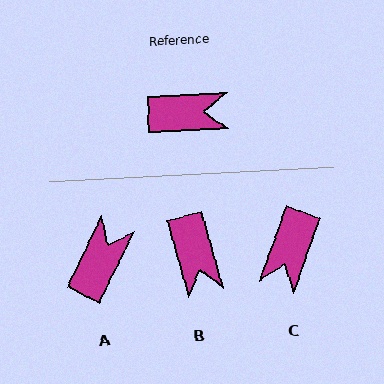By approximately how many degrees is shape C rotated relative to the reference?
Approximately 111 degrees clockwise.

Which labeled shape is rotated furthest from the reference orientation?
C, about 111 degrees away.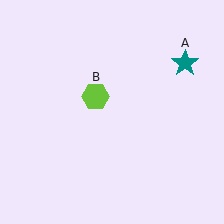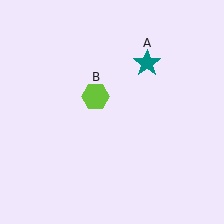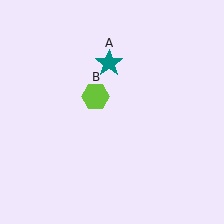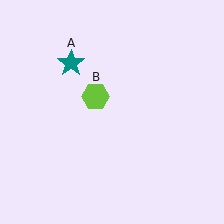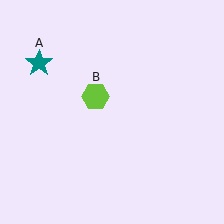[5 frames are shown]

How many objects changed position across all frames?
1 object changed position: teal star (object A).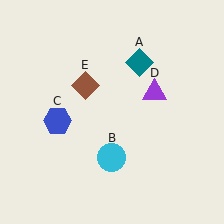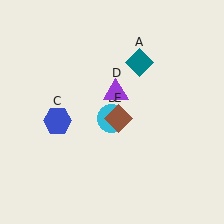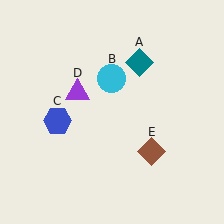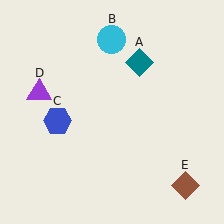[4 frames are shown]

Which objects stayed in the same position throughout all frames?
Teal diamond (object A) and blue hexagon (object C) remained stationary.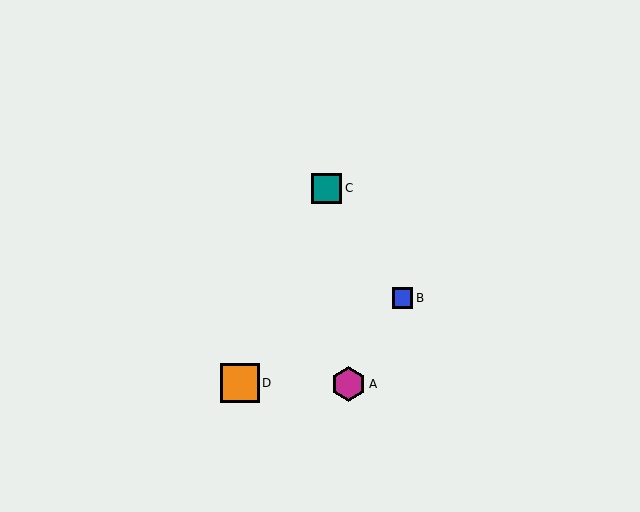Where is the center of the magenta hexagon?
The center of the magenta hexagon is at (349, 384).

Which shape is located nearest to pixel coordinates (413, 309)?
The blue square (labeled B) at (402, 298) is nearest to that location.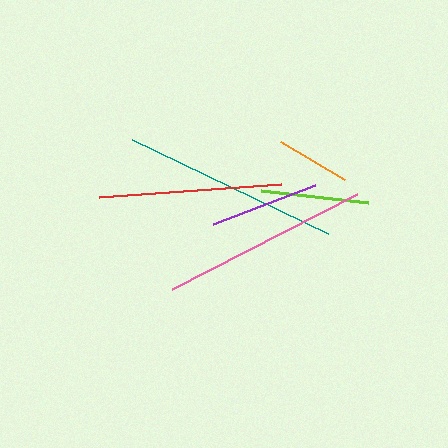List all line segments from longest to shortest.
From longest to shortest: teal, pink, red, purple, lime, orange.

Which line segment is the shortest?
The orange line is the shortest at approximately 74 pixels.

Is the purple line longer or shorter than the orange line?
The purple line is longer than the orange line.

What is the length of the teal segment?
The teal segment is approximately 218 pixels long.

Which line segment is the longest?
The teal line is the longest at approximately 218 pixels.